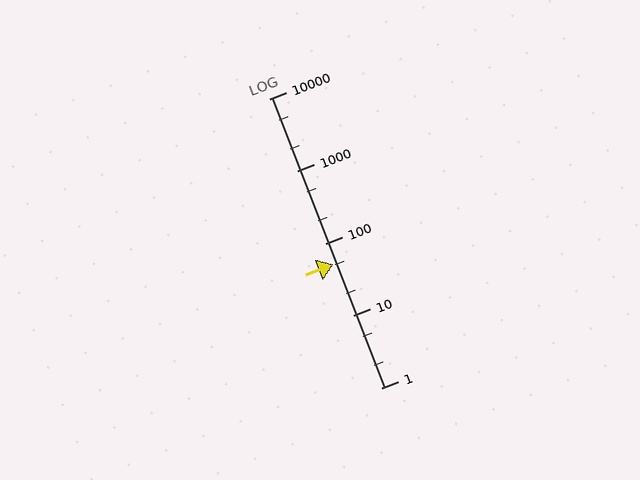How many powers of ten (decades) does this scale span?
The scale spans 4 decades, from 1 to 10000.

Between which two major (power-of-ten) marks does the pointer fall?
The pointer is between 10 and 100.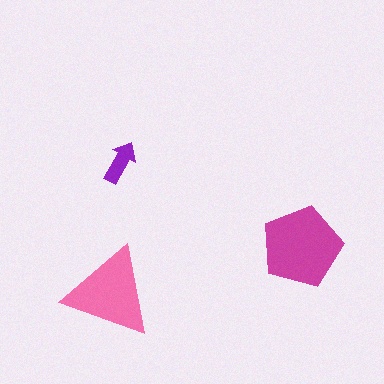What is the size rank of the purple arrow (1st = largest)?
3rd.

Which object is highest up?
The purple arrow is topmost.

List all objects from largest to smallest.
The magenta pentagon, the pink triangle, the purple arrow.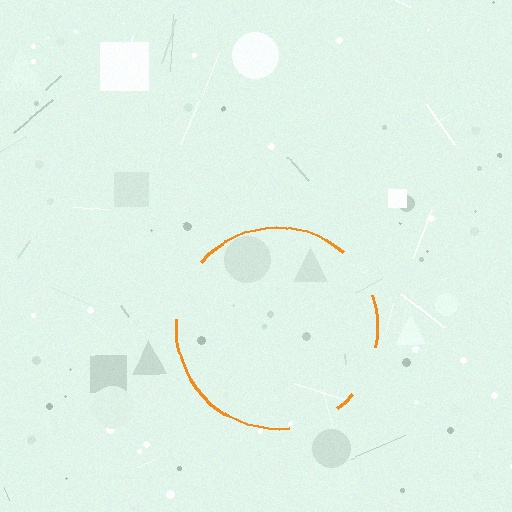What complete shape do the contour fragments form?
The contour fragments form a circle.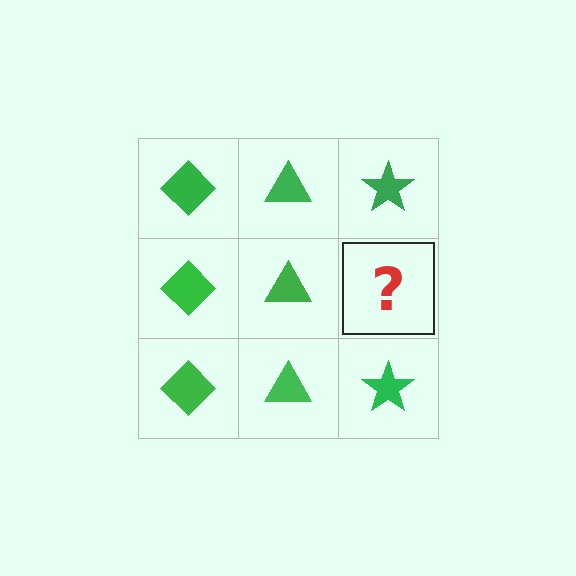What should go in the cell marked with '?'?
The missing cell should contain a green star.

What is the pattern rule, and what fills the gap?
The rule is that each column has a consistent shape. The gap should be filled with a green star.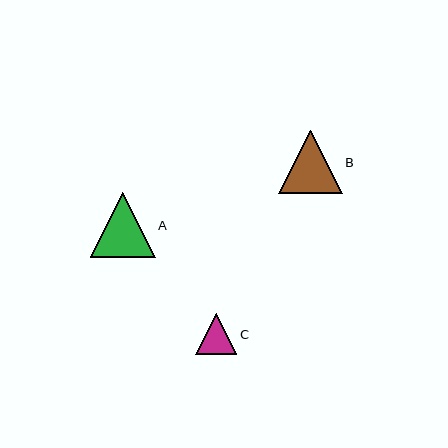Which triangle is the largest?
Triangle A is the largest with a size of approximately 65 pixels.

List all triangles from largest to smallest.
From largest to smallest: A, B, C.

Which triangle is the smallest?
Triangle C is the smallest with a size of approximately 41 pixels.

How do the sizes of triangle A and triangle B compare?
Triangle A and triangle B are approximately the same size.